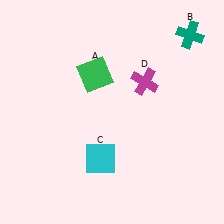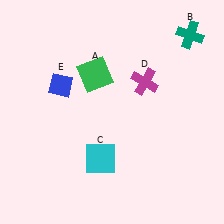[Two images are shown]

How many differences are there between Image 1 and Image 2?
There is 1 difference between the two images.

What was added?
A blue diamond (E) was added in Image 2.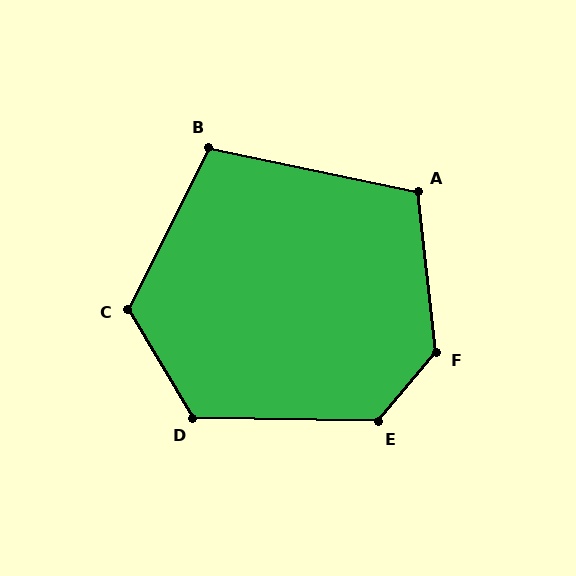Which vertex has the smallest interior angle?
B, at approximately 104 degrees.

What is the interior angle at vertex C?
Approximately 123 degrees (obtuse).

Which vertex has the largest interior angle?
F, at approximately 134 degrees.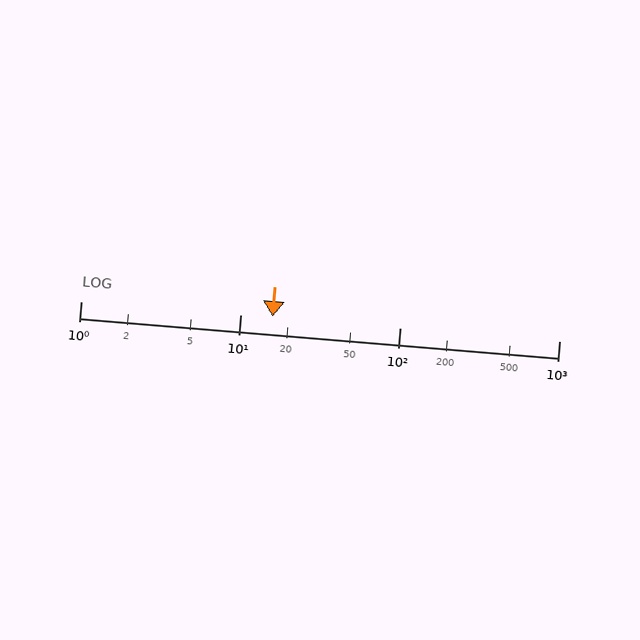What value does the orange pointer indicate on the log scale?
The pointer indicates approximately 16.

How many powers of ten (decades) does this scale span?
The scale spans 3 decades, from 1 to 1000.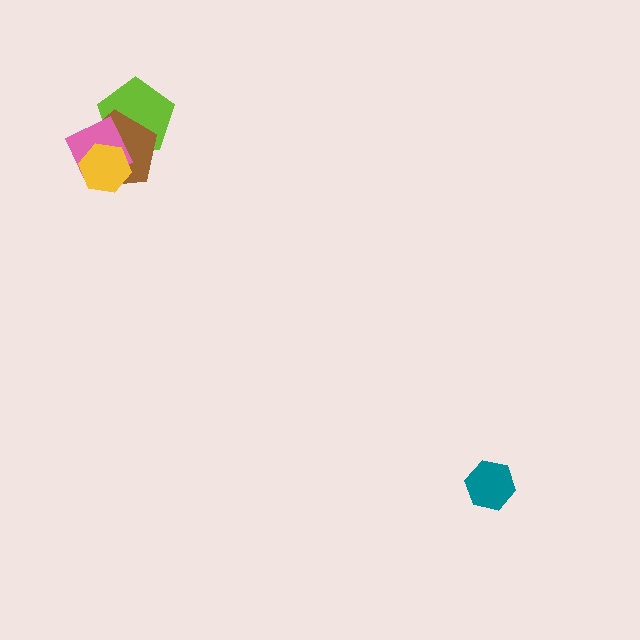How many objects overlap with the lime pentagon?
3 objects overlap with the lime pentagon.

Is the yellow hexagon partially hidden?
No, no other shape covers it.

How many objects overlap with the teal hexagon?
0 objects overlap with the teal hexagon.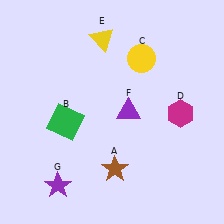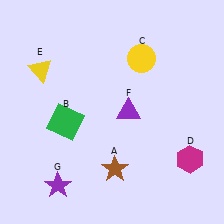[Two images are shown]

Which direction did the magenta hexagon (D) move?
The magenta hexagon (D) moved down.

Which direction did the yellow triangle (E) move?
The yellow triangle (E) moved left.